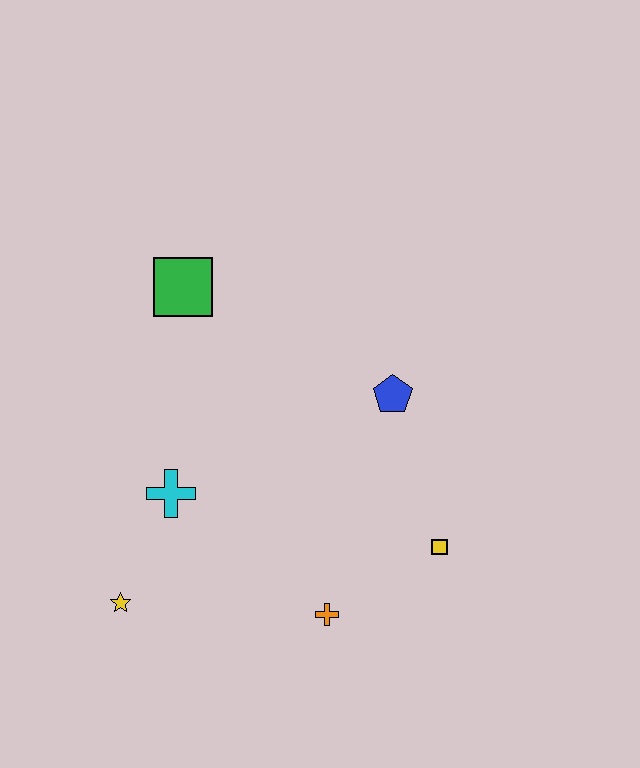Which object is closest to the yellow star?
The cyan cross is closest to the yellow star.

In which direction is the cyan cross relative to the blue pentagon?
The cyan cross is to the left of the blue pentagon.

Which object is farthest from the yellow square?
The green square is farthest from the yellow square.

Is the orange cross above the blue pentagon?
No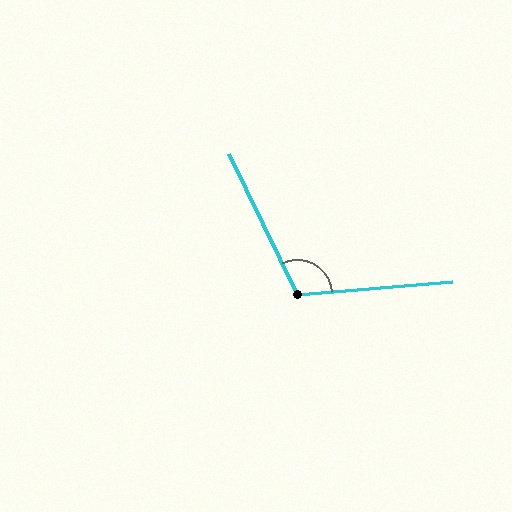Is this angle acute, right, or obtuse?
It is obtuse.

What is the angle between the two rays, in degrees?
Approximately 111 degrees.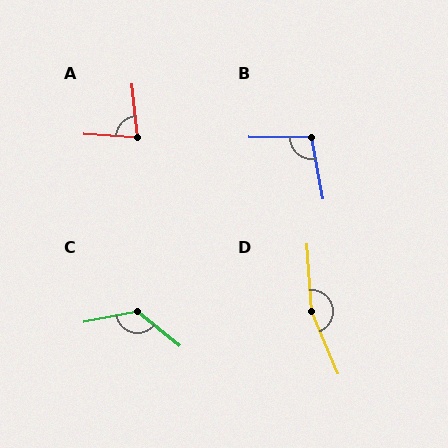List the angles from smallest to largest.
A (81°), B (101°), C (130°), D (161°).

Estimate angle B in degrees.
Approximately 101 degrees.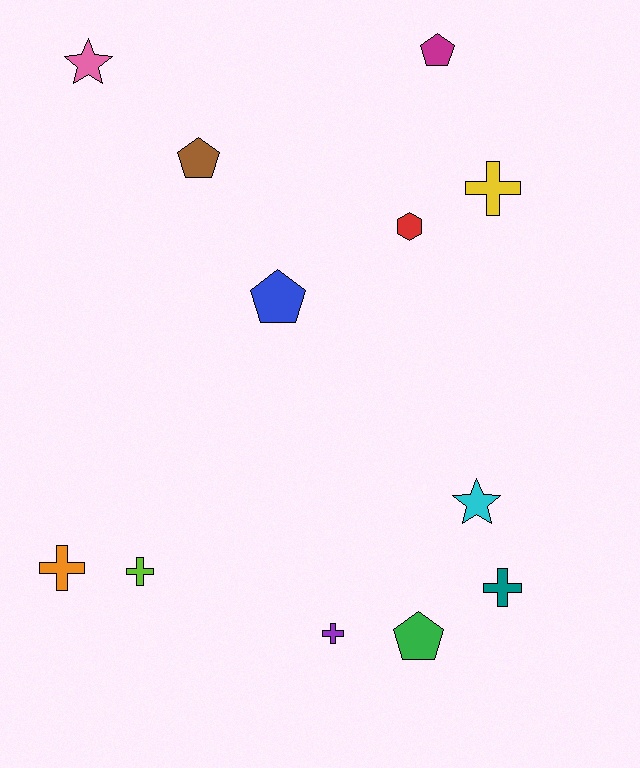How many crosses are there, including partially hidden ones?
There are 5 crosses.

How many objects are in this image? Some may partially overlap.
There are 12 objects.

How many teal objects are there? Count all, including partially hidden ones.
There is 1 teal object.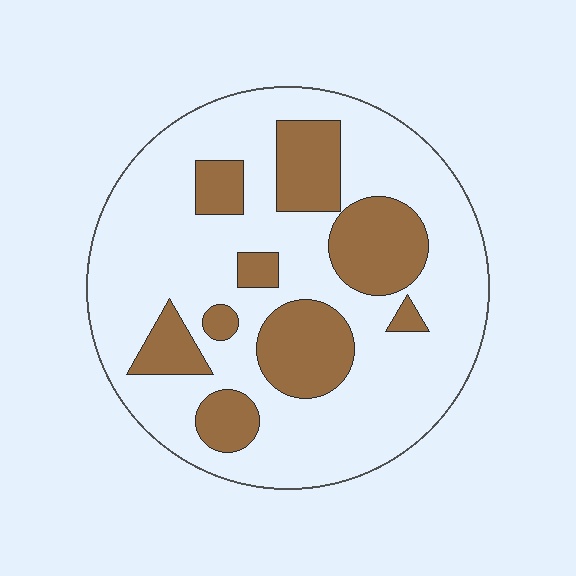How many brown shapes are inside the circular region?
9.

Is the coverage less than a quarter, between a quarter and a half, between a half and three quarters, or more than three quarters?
Between a quarter and a half.